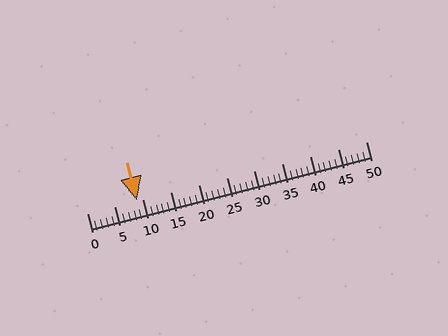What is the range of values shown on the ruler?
The ruler shows values from 0 to 50.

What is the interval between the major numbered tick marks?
The major tick marks are spaced 5 units apart.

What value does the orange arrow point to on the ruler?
The orange arrow points to approximately 9.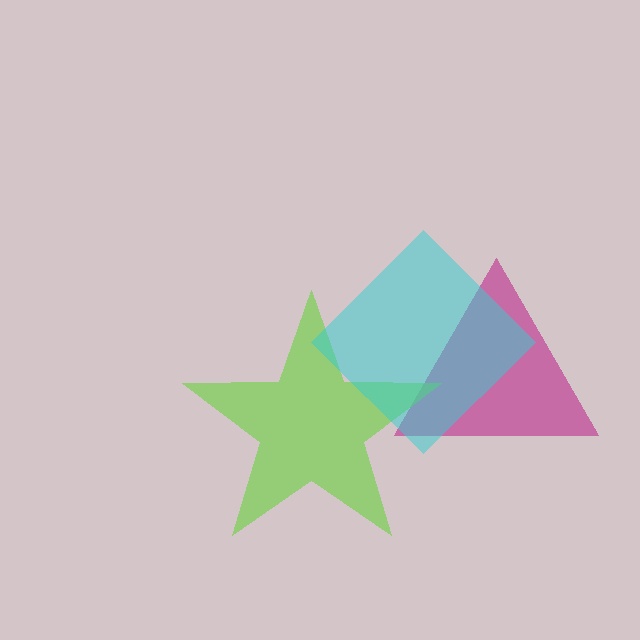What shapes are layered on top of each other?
The layered shapes are: a magenta triangle, a lime star, a cyan diamond.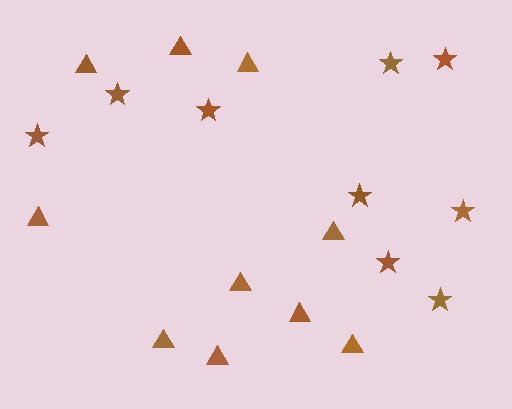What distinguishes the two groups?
There are 2 groups: one group of stars (9) and one group of triangles (10).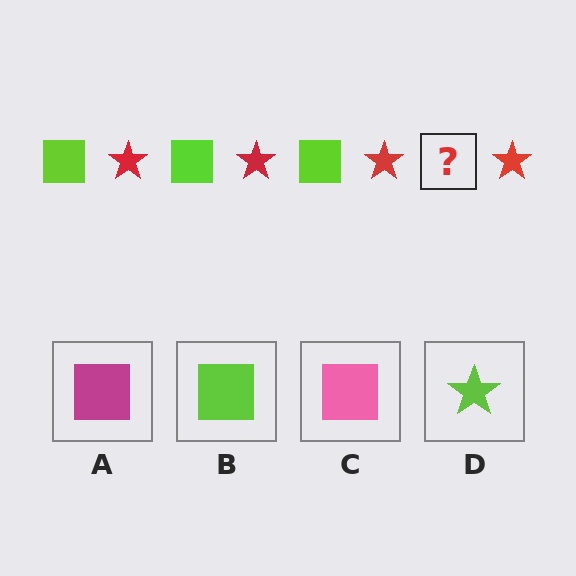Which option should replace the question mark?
Option B.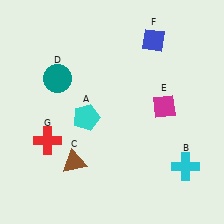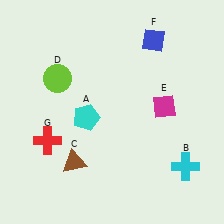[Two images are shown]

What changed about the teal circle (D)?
In Image 1, D is teal. In Image 2, it changed to lime.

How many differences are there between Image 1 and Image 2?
There is 1 difference between the two images.